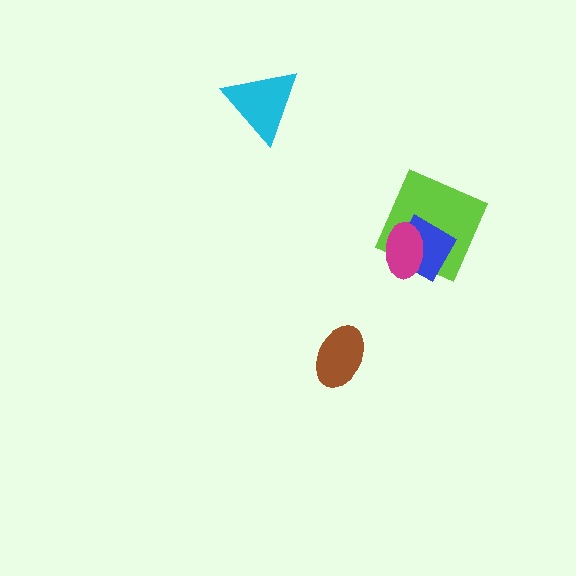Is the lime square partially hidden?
Yes, it is partially covered by another shape.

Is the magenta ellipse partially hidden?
No, no other shape covers it.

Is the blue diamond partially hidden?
Yes, it is partially covered by another shape.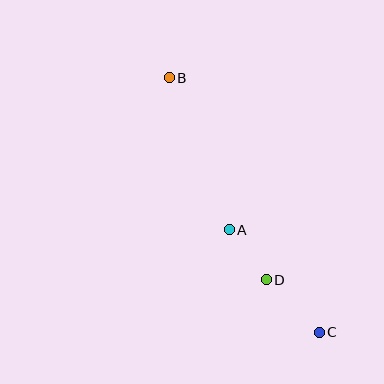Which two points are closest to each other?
Points A and D are closest to each other.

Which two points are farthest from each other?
Points B and C are farthest from each other.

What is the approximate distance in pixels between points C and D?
The distance between C and D is approximately 75 pixels.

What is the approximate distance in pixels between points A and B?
The distance between A and B is approximately 163 pixels.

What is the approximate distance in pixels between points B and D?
The distance between B and D is approximately 224 pixels.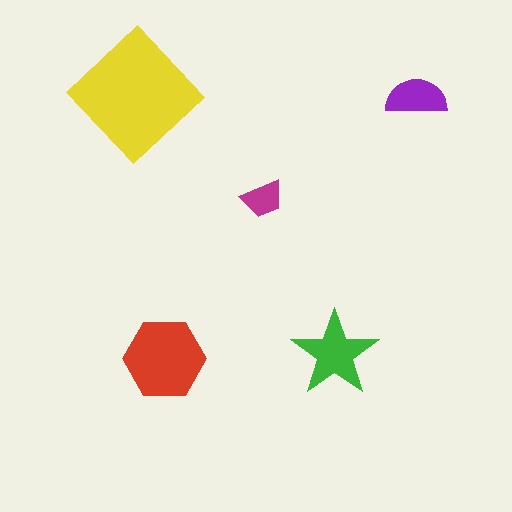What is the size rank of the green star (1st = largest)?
3rd.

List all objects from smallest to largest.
The magenta trapezoid, the purple semicircle, the green star, the red hexagon, the yellow diamond.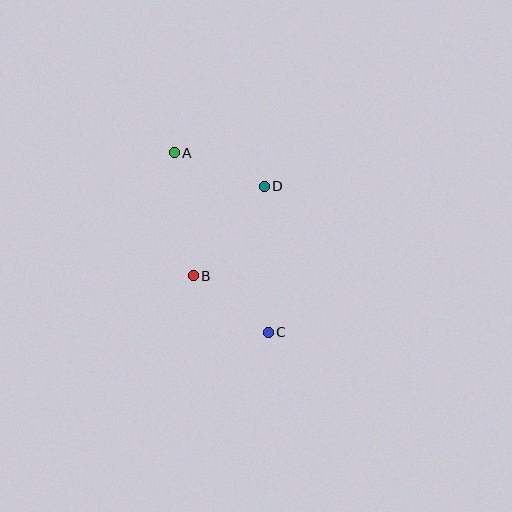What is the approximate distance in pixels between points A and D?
The distance between A and D is approximately 96 pixels.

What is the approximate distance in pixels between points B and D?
The distance between B and D is approximately 114 pixels.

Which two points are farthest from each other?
Points A and C are farthest from each other.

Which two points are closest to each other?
Points B and C are closest to each other.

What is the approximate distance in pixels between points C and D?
The distance between C and D is approximately 146 pixels.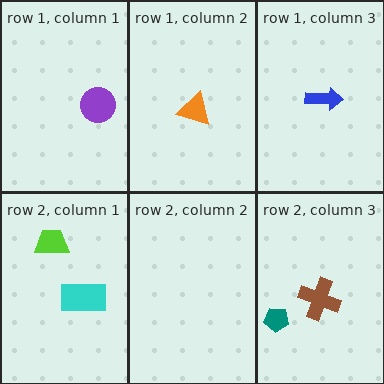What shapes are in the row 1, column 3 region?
The blue arrow.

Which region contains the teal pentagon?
The row 2, column 3 region.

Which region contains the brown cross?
The row 2, column 3 region.